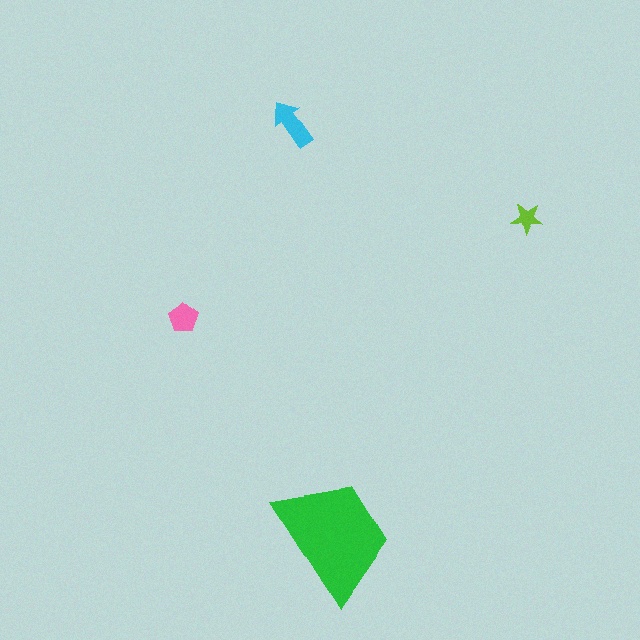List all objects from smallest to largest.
The lime star, the pink pentagon, the cyan arrow, the green trapezoid.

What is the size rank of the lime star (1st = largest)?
4th.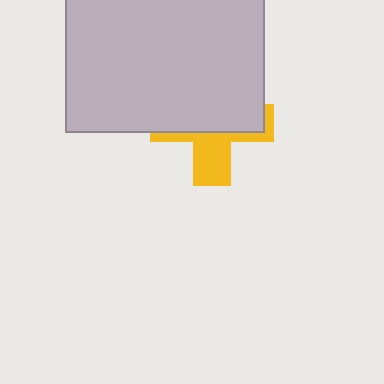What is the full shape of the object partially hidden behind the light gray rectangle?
The partially hidden object is a yellow cross.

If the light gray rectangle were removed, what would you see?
You would see the complete yellow cross.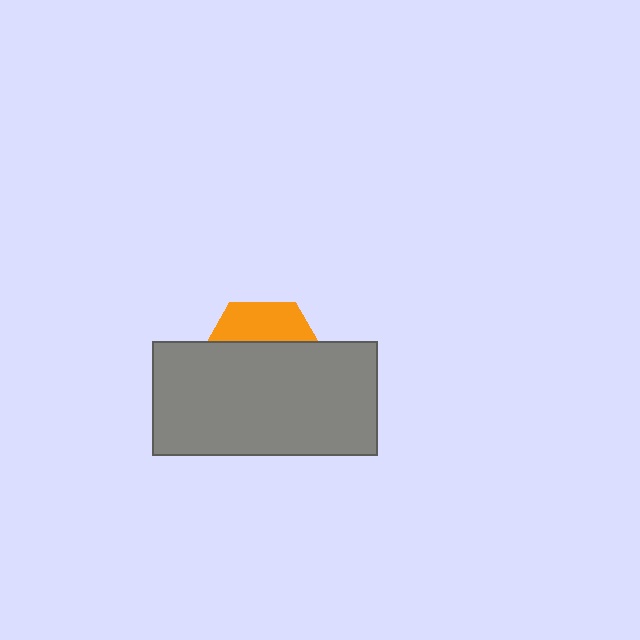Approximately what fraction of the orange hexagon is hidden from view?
Roughly 69% of the orange hexagon is hidden behind the gray rectangle.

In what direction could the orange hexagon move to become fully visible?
The orange hexagon could move up. That would shift it out from behind the gray rectangle entirely.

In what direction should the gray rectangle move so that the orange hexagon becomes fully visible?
The gray rectangle should move down. That is the shortest direction to clear the overlap and leave the orange hexagon fully visible.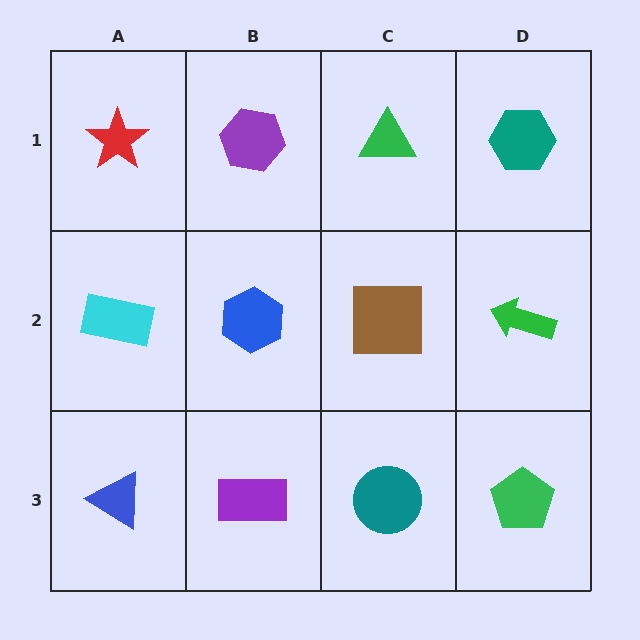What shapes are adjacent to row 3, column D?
A green arrow (row 2, column D), a teal circle (row 3, column C).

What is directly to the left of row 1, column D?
A green triangle.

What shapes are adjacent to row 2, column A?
A red star (row 1, column A), a blue triangle (row 3, column A), a blue hexagon (row 2, column B).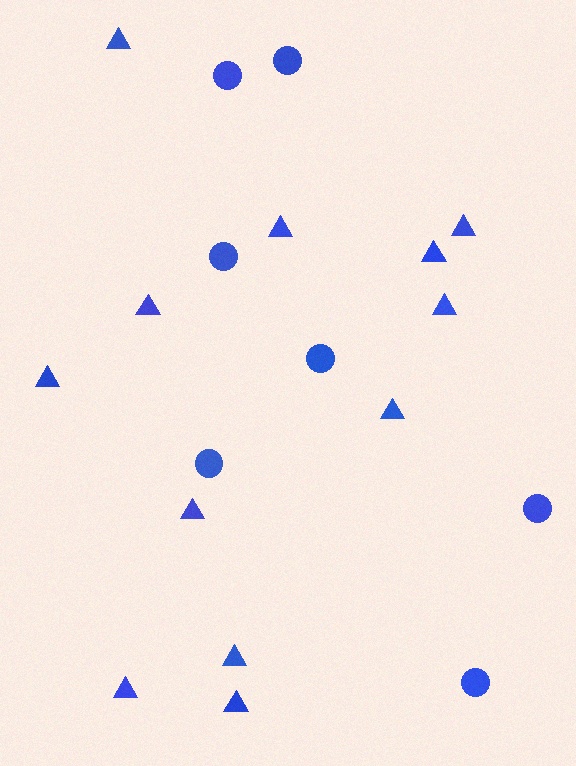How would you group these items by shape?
There are 2 groups: one group of circles (7) and one group of triangles (12).